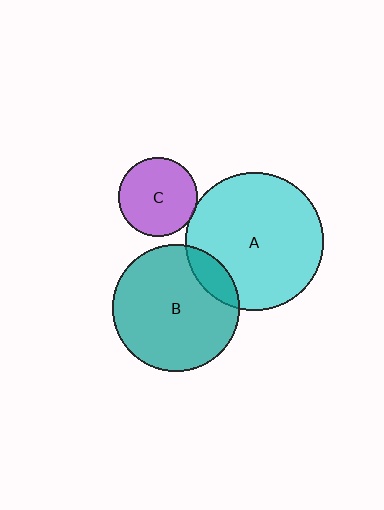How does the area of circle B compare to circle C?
Approximately 2.6 times.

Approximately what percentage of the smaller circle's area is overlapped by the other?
Approximately 5%.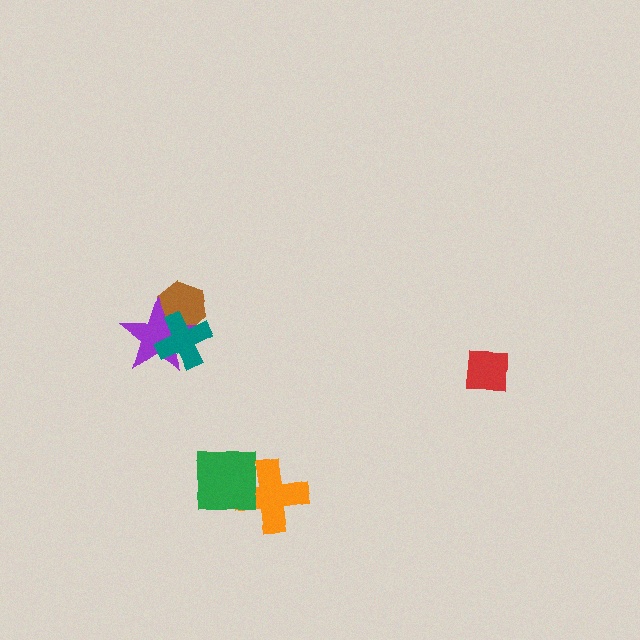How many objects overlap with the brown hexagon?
2 objects overlap with the brown hexagon.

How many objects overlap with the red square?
0 objects overlap with the red square.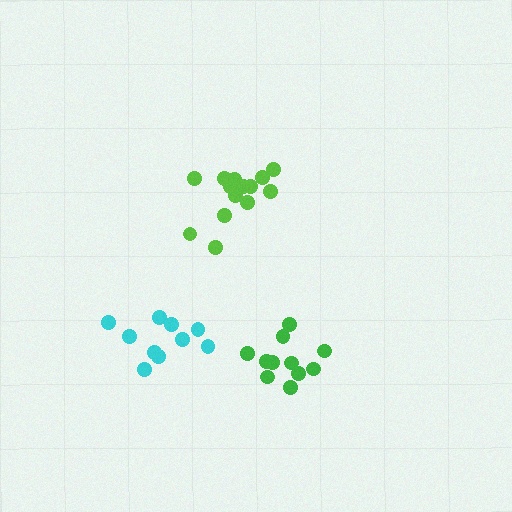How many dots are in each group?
Group 1: 11 dots, Group 2: 10 dots, Group 3: 14 dots (35 total).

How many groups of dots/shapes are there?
There are 3 groups.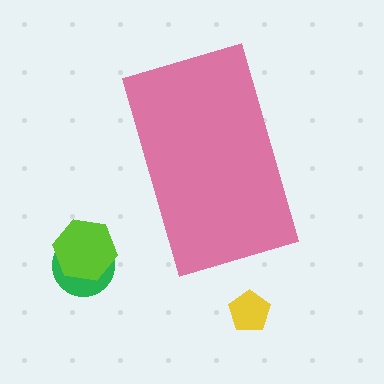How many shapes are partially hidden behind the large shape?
0 shapes are partially hidden.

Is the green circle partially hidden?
No, the green circle is fully visible.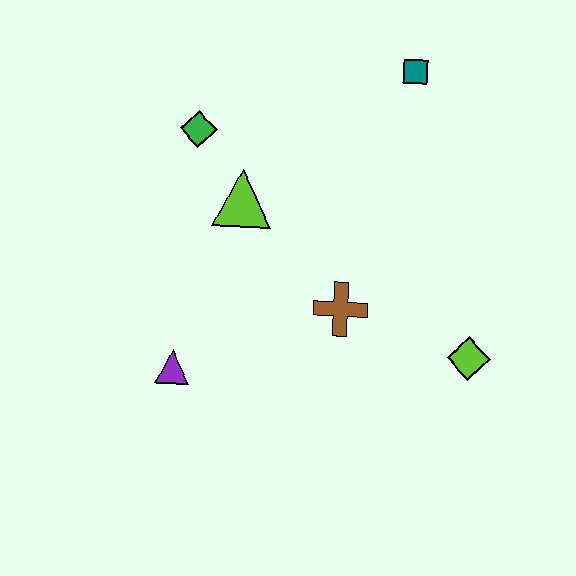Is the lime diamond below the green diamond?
Yes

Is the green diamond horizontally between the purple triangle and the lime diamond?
Yes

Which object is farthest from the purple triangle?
The teal square is farthest from the purple triangle.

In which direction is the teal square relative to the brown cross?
The teal square is above the brown cross.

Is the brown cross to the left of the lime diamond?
Yes